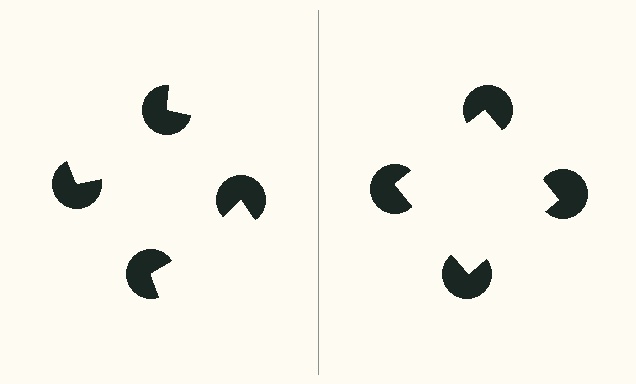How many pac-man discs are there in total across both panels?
8 — 4 on each side.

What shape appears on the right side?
An illusory square.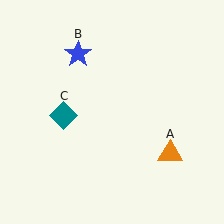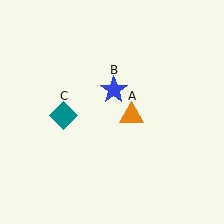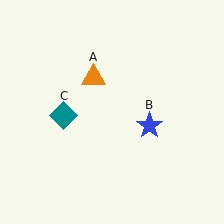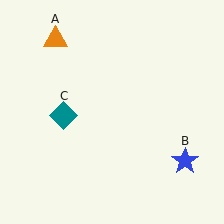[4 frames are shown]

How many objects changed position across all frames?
2 objects changed position: orange triangle (object A), blue star (object B).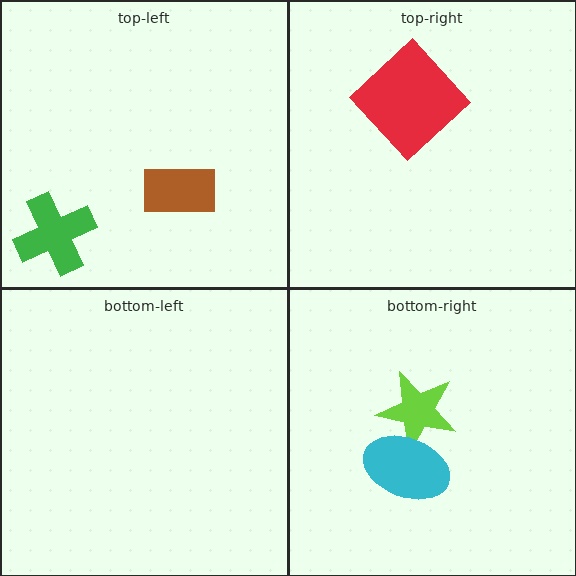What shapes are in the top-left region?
The green cross, the brown rectangle.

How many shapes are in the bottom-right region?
2.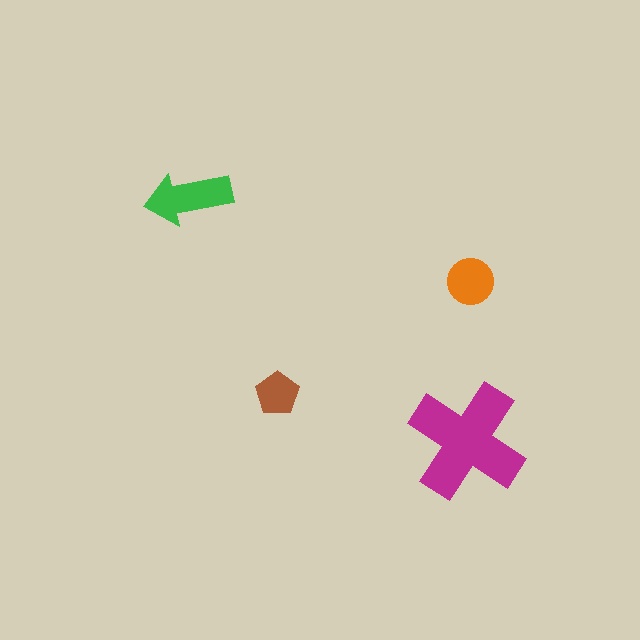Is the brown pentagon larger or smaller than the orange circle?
Smaller.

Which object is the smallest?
The brown pentagon.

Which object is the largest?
The magenta cross.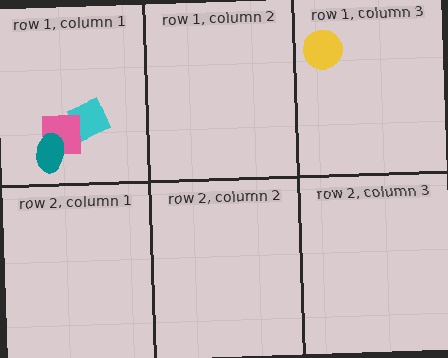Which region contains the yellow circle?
The row 1, column 3 region.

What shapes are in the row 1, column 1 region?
The cyan diamond, the pink square, the teal ellipse.